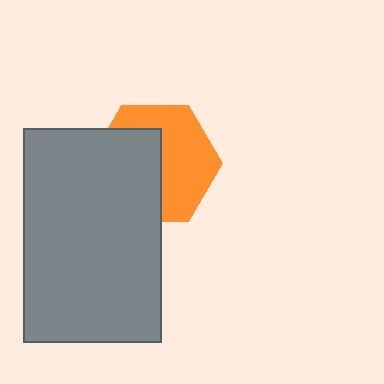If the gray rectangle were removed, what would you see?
You would see the complete orange hexagon.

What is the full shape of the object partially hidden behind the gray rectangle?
The partially hidden object is an orange hexagon.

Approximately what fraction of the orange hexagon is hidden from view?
Roughly 47% of the orange hexagon is hidden behind the gray rectangle.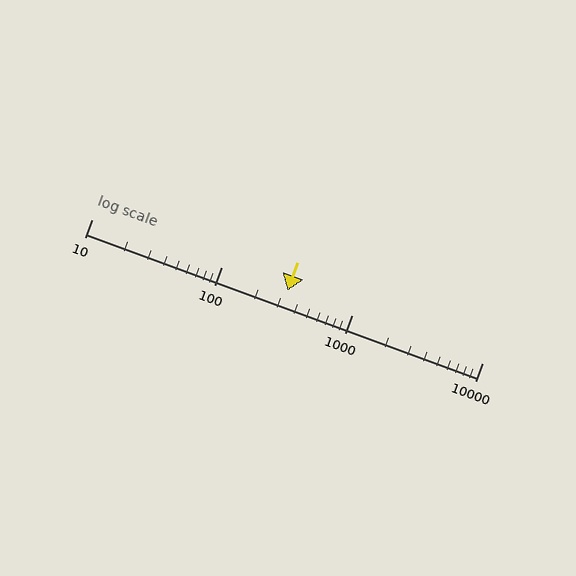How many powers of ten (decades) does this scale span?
The scale spans 3 decades, from 10 to 10000.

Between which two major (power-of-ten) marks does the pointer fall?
The pointer is between 100 and 1000.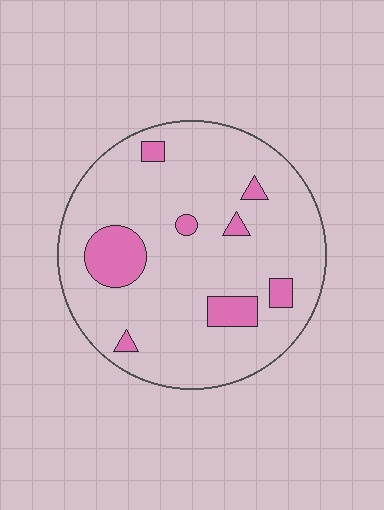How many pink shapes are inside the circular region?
8.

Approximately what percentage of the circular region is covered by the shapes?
Approximately 15%.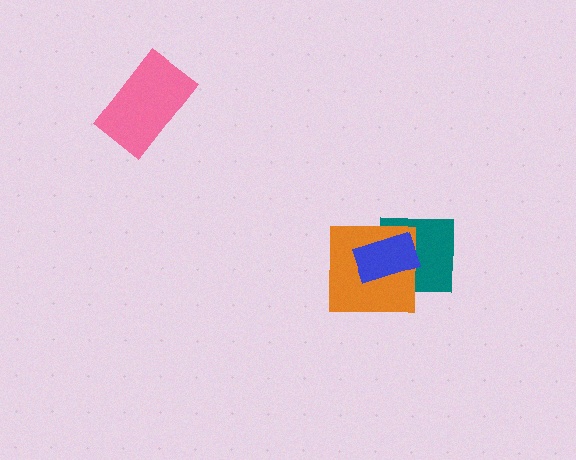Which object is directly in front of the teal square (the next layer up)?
The orange square is directly in front of the teal square.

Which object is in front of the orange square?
The blue rectangle is in front of the orange square.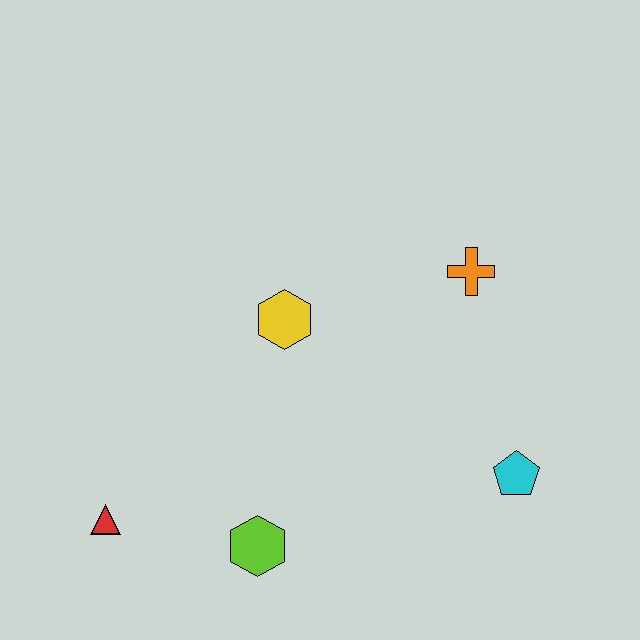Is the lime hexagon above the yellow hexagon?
No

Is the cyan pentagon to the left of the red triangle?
No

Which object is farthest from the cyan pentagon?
The red triangle is farthest from the cyan pentagon.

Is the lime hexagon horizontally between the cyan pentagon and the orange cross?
No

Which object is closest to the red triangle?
The lime hexagon is closest to the red triangle.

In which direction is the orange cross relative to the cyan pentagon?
The orange cross is above the cyan pentagon.